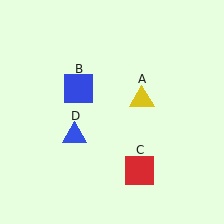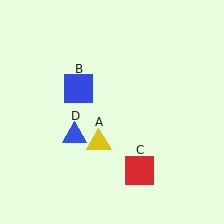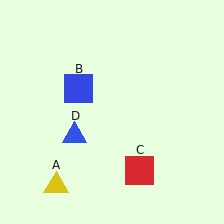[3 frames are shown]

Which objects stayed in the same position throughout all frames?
Blue square (object B) and red square (object C) and blue triangle (object D) remained stationary.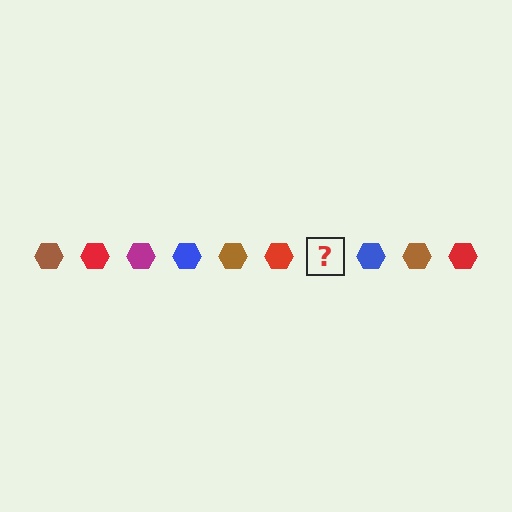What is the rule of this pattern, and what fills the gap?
The rule is that the pattern cycles through brown, red, magenta, blue hexagons. The gap should be filled with a magenta hexagon.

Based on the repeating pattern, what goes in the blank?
The blank should be a magenta hexagon.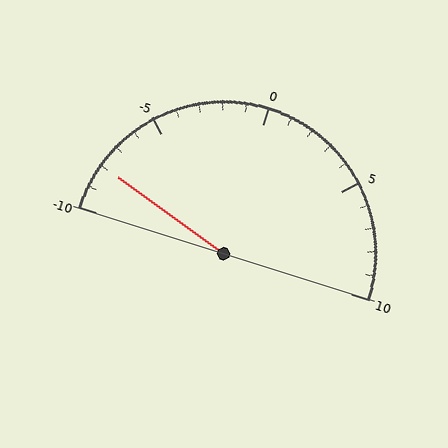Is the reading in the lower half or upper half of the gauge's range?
The reading is in the lower half of the range (-10 to 10).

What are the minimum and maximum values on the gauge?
The gauge ranges from -10 to 10.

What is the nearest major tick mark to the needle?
The nearest major tick mark is -10.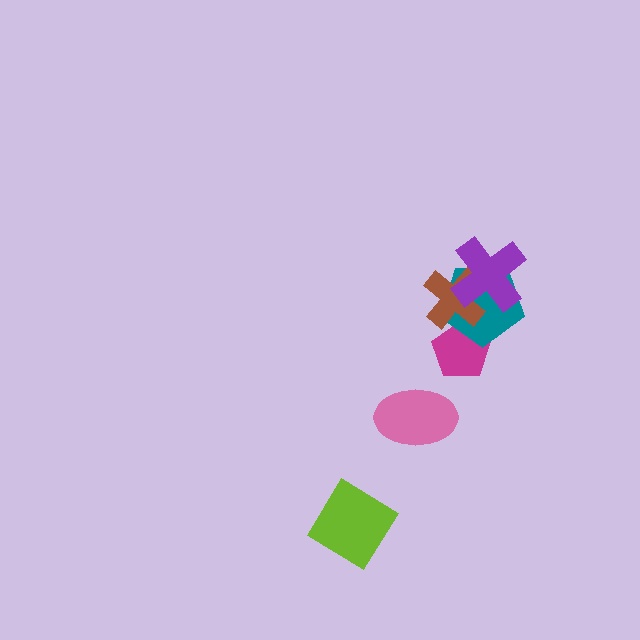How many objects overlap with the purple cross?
2 objects overlap with the purple cross.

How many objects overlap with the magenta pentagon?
2 objects overlap with the magenta pentagon.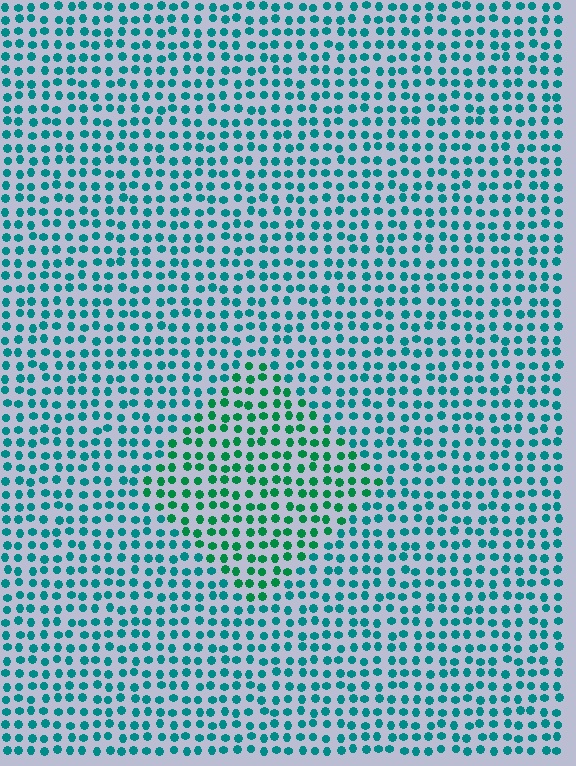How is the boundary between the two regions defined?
The boundary is defined purely by a slight shift in hue (about 30 degrees). Spacing, size, and orientation are identical on both sides.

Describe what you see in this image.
The image is filled with small teal elements in a uniform arrangement. A diamond-shaped region is visible where the elements are tinted to a slightly different hue, forming a subtle color boundary.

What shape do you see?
I see a diamond.